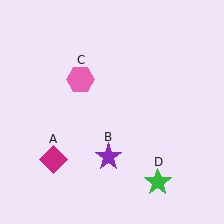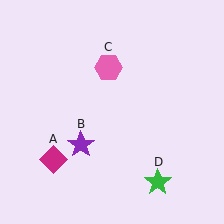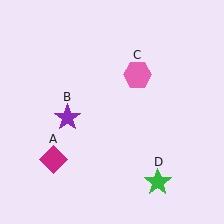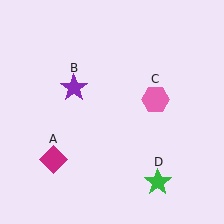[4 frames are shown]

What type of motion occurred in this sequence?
The purple star (object B), pink hexagon (object C) rotated clockwise around the center of the scene.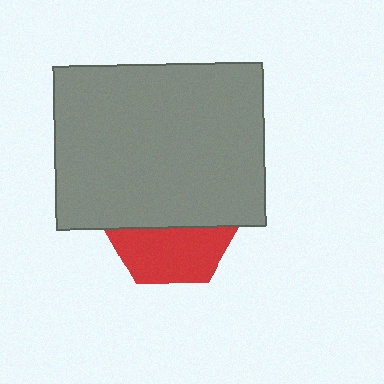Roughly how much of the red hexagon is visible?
A small part of it is visible (roughly 42%).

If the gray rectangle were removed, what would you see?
You would see the complete red hexagon.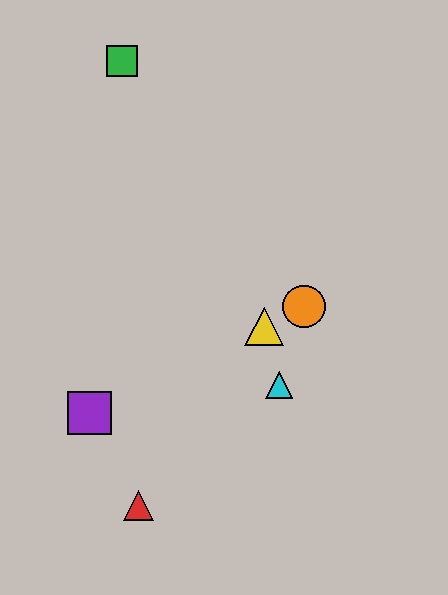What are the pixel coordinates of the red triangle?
The red triangle is at (138, 505).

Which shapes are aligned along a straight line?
The blue triangle, the yellow triangle, the purple square, the orange circle are aligned along a straight line.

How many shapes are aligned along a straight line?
4 shapes (the blue triangle, the yellow triangle, the purple square, the orange circle) are aligned along a straight line.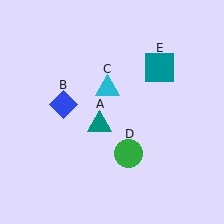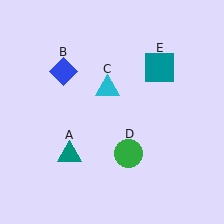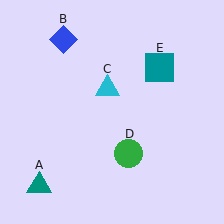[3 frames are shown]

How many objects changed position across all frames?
2 objects changed position: teal triangle (object A), blue diamond (object B).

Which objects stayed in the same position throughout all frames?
Cyan triangle (object C) and green circle (object D) and teal square (object E) remained stationary.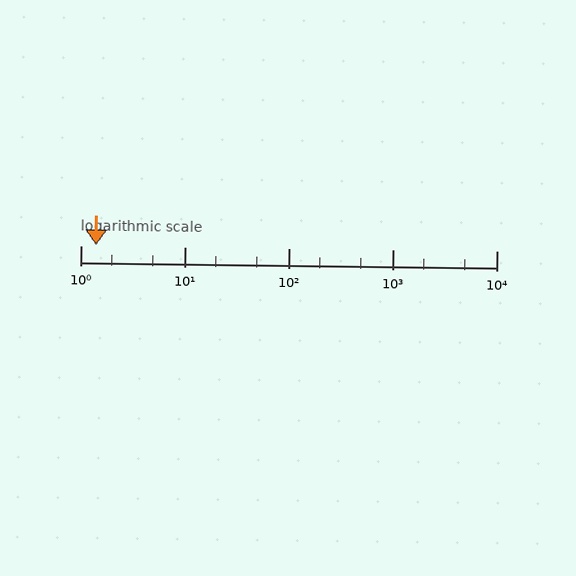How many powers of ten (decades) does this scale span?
The scale spans 4 decades, from 1 to 10000.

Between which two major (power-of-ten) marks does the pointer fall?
The pointer is between 1 and 10.